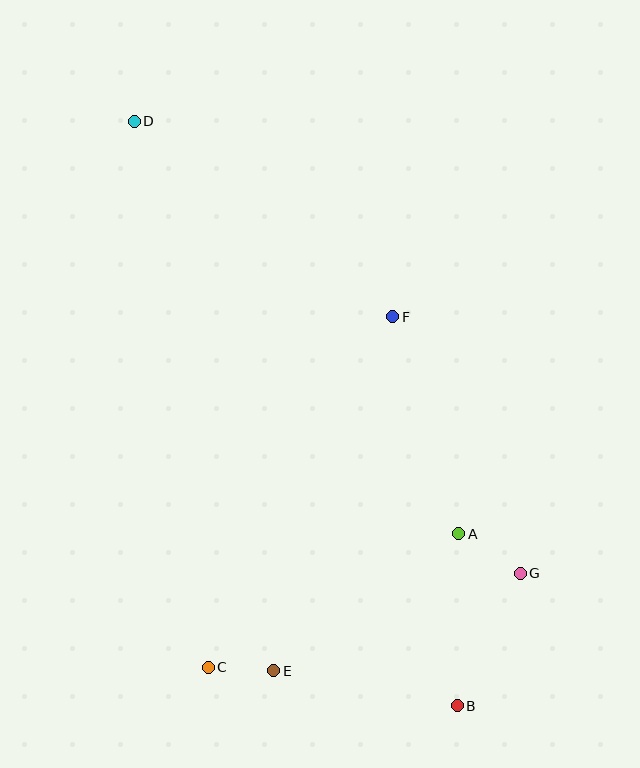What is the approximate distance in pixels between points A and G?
The distance between A and G is approximately 73 pixels.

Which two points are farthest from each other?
Points B and D are farthest from each other.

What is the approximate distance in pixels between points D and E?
The distance between D and E is approximately 567 pixels.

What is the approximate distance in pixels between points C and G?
The distance between C and G is approximately 326 pixels.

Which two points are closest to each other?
Points C and E are closest to each other.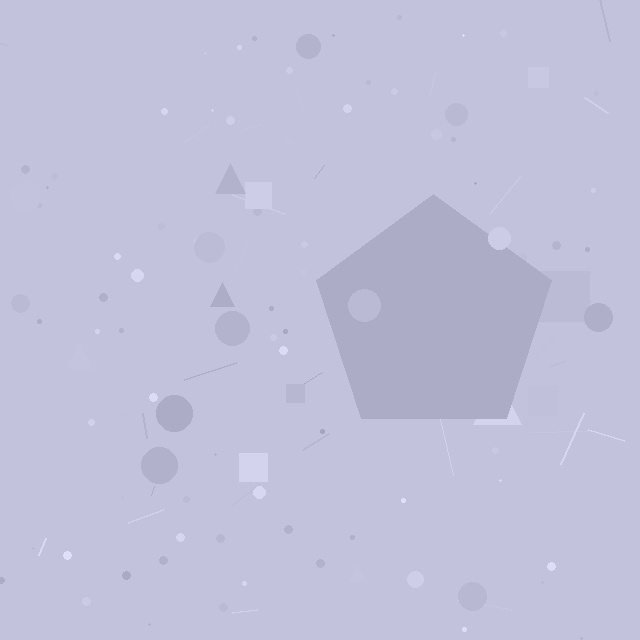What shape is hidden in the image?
A pentagon is hidden in the image.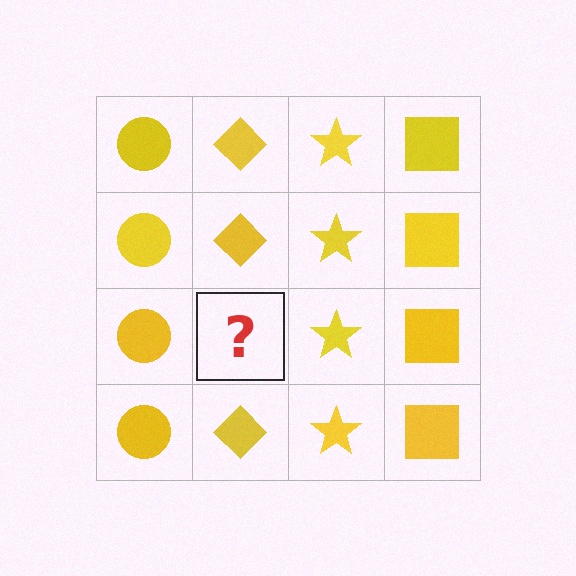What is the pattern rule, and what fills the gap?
The rule is that each column has a consistent shape. The gap should be filled with a yellow diamond.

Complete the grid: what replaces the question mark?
The question mark should be replaced with a yellow diamond.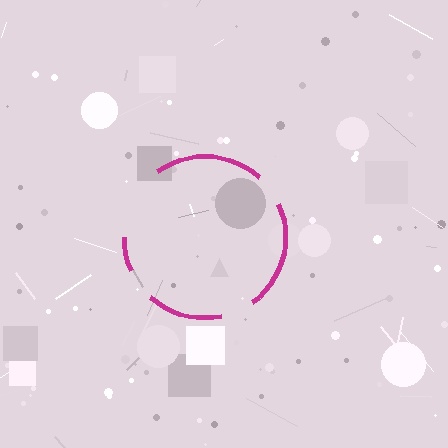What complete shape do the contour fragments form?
The contour fragments form a circle.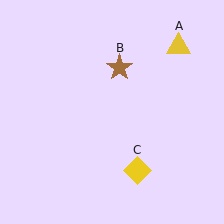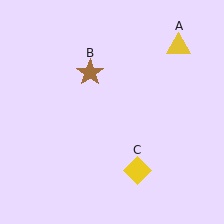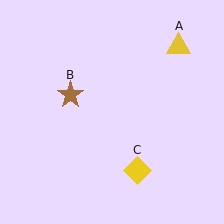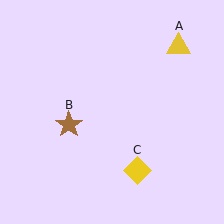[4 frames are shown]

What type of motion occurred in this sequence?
The brown star (object B) rotated counterclockwise around the center of the scene.